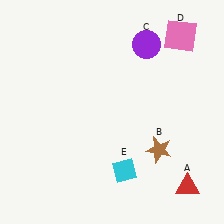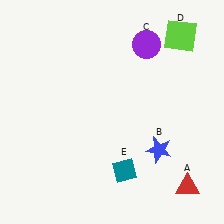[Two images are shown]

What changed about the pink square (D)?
In Image 1, D is pink. In Image 2, it changed to lime.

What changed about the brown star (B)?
In Image 1, B is brown. In Image 2, it changed to blue.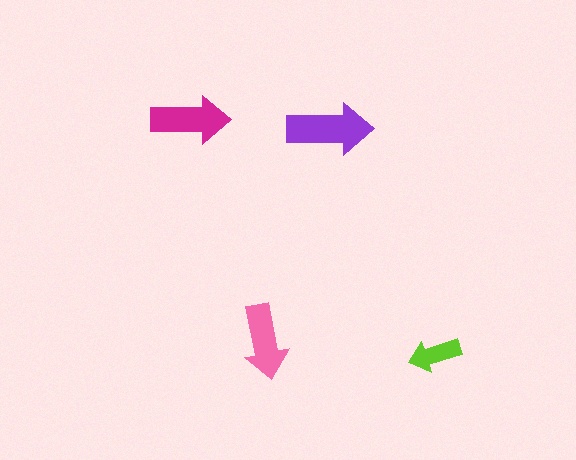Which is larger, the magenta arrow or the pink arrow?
The magenta one.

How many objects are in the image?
There are 4 objects in the image.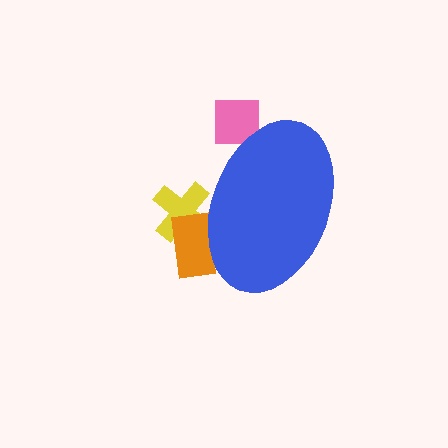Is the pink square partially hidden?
Yes, the pink square is partially hidden behind the blue ellipse.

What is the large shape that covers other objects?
A blue ellipse.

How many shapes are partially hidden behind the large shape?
3 shapes are partially hidden.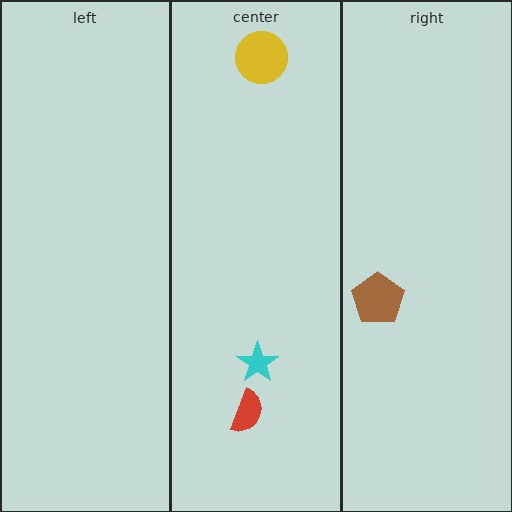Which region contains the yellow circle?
The center region.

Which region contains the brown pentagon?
The right region.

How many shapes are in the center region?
3.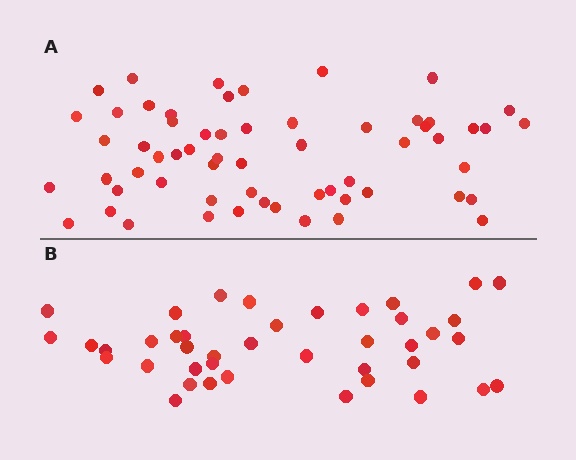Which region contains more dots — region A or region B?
Region A (the top region) has more dots.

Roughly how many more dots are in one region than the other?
Region A has approximately 20 more dots than region B.